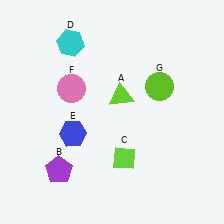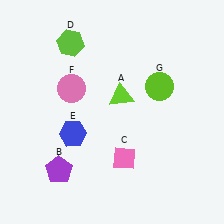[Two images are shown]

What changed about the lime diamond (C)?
In Image 1, C is lime. In Image 2, it changed to pink.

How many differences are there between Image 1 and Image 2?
There are 2 differences between the two images.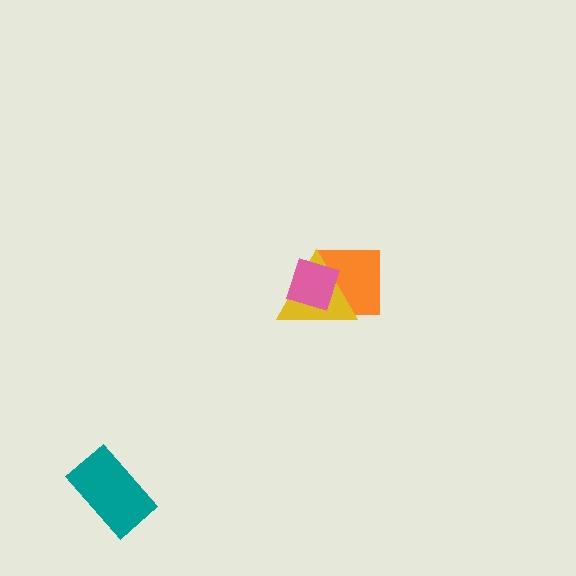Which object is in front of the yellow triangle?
The pink diamond is in front of the yellow triangle.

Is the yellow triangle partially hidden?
Yes, it is partially covered by another shape.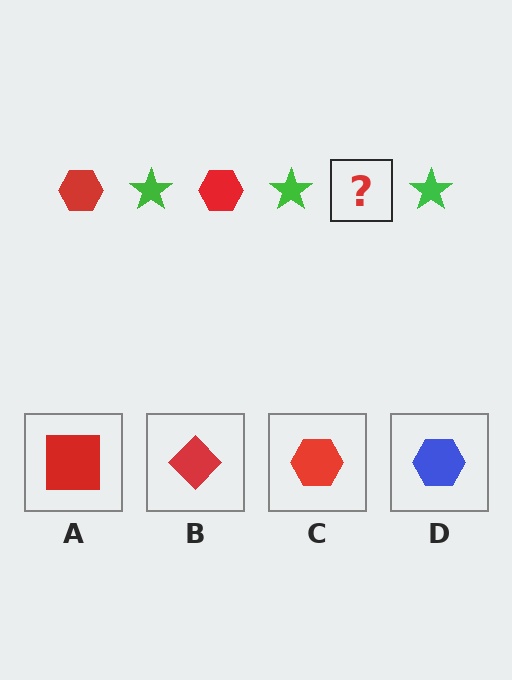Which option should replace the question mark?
Option C.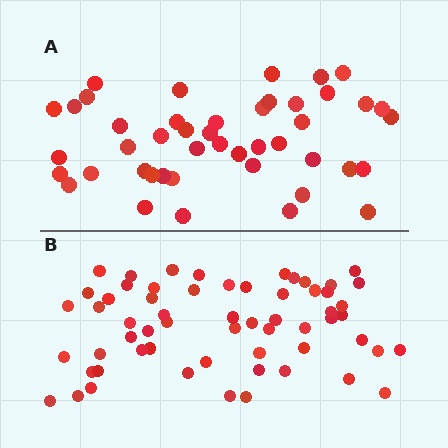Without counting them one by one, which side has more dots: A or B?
Region B (the bottom region) has more dots.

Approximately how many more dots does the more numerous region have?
Region B has approximately 15 more dots than region A.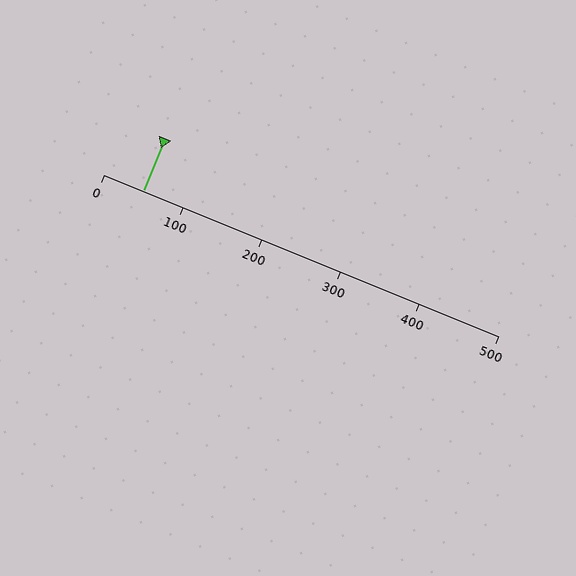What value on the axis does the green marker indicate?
The marker indicates approximately 50.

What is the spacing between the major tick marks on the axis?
The major ticks are spaced 100 apart.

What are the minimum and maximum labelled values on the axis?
The axis runs from 0 to 500.